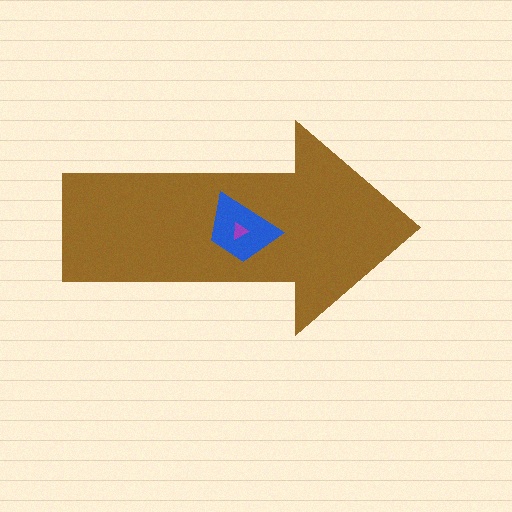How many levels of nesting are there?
3.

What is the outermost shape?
The brown arrow.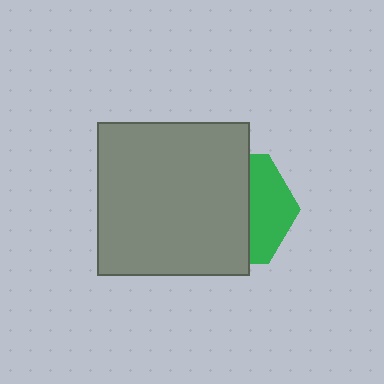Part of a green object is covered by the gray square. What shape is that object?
It is a hexagon.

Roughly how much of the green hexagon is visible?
A small part of it is visible (roughly 37%).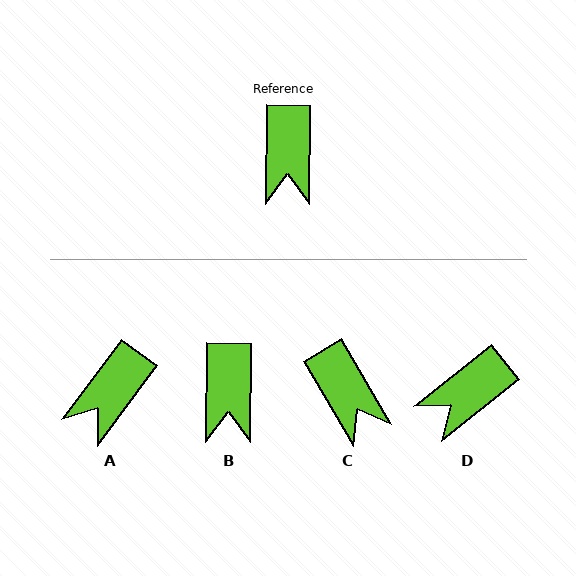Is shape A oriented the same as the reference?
No, it is off by about 36 degrees.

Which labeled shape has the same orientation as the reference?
B.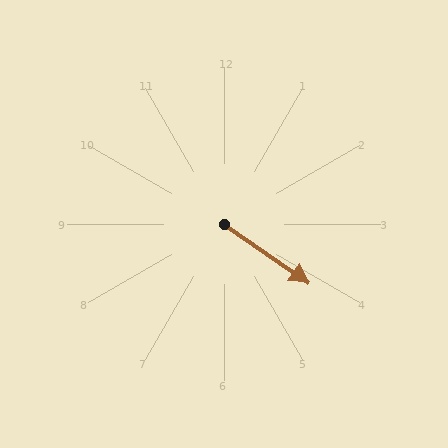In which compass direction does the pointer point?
Southeast.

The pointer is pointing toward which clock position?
Roughly 4 o'clock.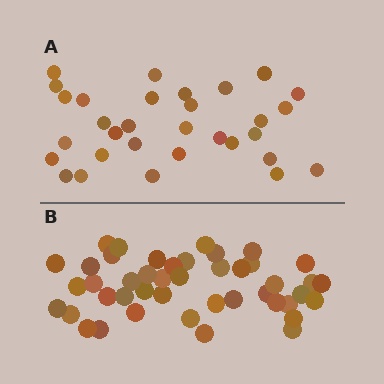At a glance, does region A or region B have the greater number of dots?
Region B (the bottom region) has more dots.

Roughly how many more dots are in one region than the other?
Region B has approximately 15 more dots than region A.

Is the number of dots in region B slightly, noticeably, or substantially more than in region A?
Region B has noticeably more, but not dramatically so. The ratio is roughly 1.4 to 1.